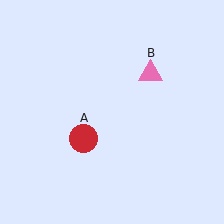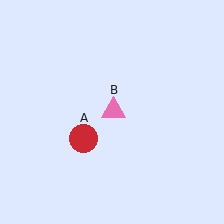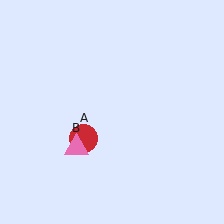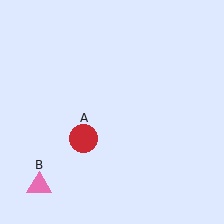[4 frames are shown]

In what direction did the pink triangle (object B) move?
The pink triangle (object B) moved down and to the left.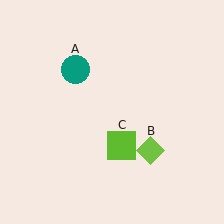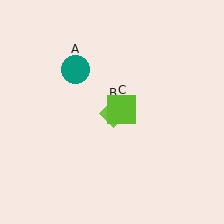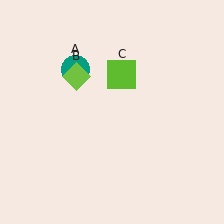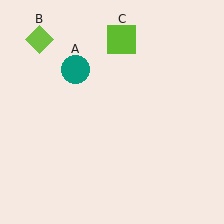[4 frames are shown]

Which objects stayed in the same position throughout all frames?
Teal circle (object A) remained stationary.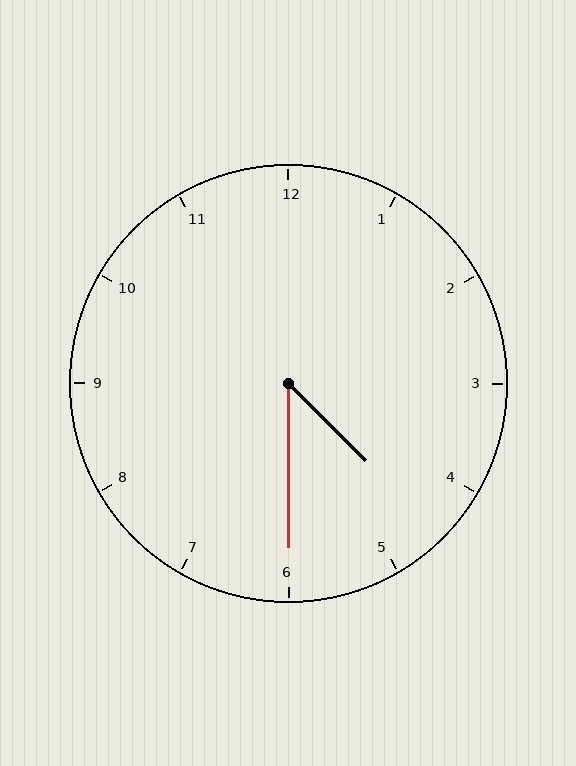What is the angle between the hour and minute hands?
Approximately 45 degrees.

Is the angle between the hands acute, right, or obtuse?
It is acute.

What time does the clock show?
4:30.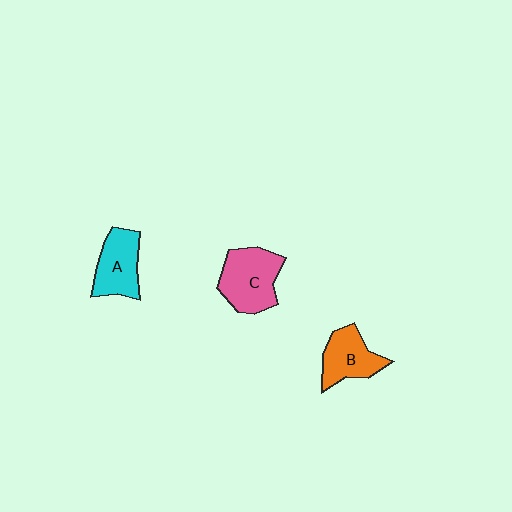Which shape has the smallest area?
Shape B (orange).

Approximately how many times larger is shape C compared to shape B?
Approximately 1.3 times.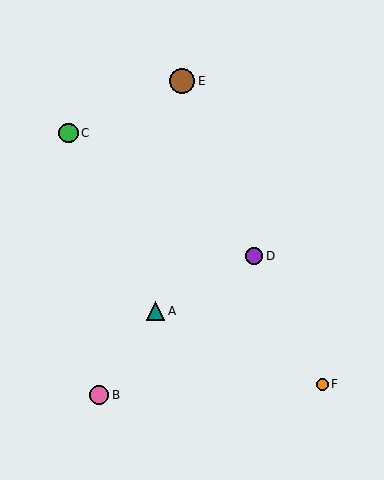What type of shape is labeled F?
Shape F is an orange circle.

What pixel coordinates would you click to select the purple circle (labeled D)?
Click at (254, 256) to select the purple circle D.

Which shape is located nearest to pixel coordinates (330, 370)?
The orange circle (labeled F) at (322, 384) is nearest to that location.